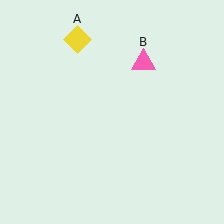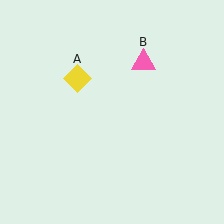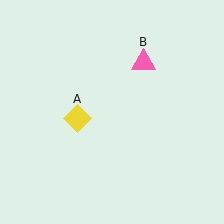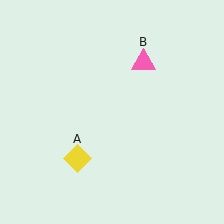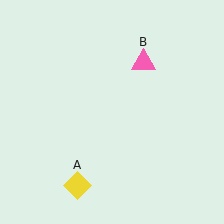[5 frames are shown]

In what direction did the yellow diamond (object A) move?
The yellow diamond (object A) moved down.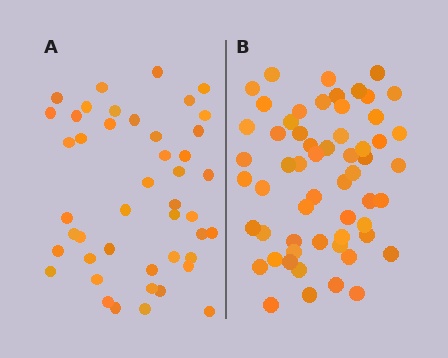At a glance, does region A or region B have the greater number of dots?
Region B (the right region) has more dots.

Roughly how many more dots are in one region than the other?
Region B has approximately 15 more dots than region A.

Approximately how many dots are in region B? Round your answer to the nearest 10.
About 60 dots. (The exact count is 58, which rounds to 60.)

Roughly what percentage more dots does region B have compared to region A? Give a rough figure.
About 30% more.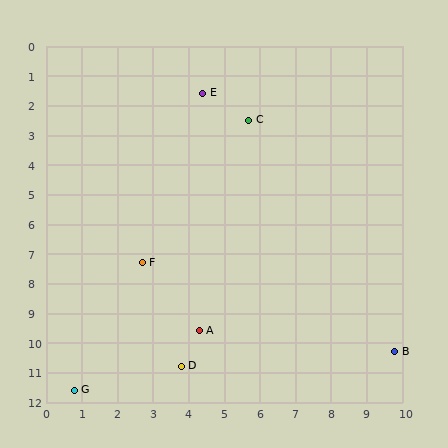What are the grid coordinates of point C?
Point C is at approximately (5.7, 2.5).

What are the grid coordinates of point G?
Point G is at approximately (0.8, 11.6).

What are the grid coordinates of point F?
Point F is at approximately (2.7, 7.3).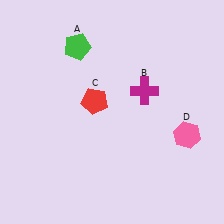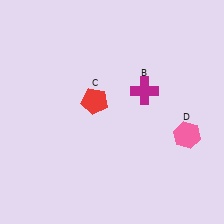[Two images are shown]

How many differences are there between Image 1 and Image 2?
There is 1 difference between the two images.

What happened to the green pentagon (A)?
The green pentagon (A) was removed in Image 2. It was in the top-left area of Image 1.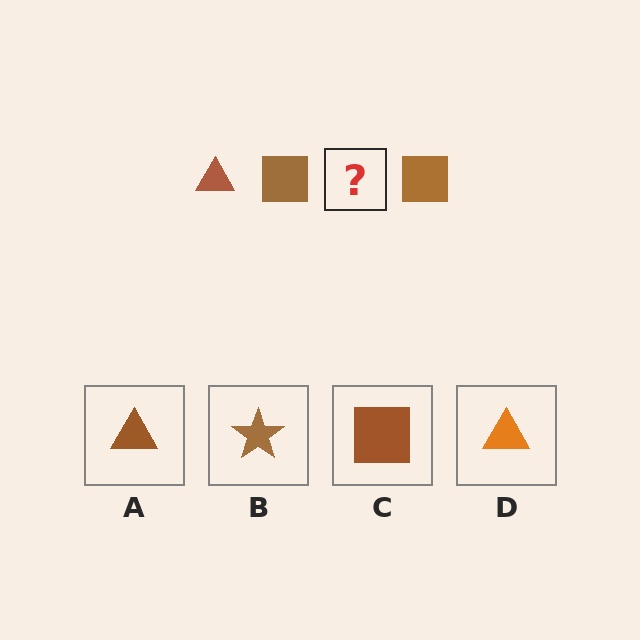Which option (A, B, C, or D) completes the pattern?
A.